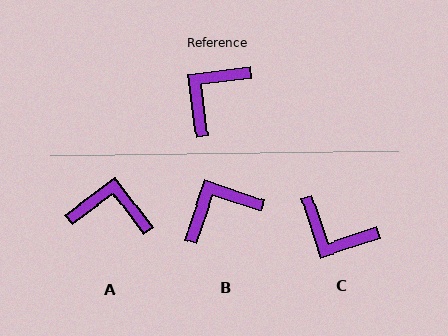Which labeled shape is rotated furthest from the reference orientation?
C, about 101 degrees away.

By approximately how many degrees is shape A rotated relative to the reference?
Approximately 61 degrees clockwise.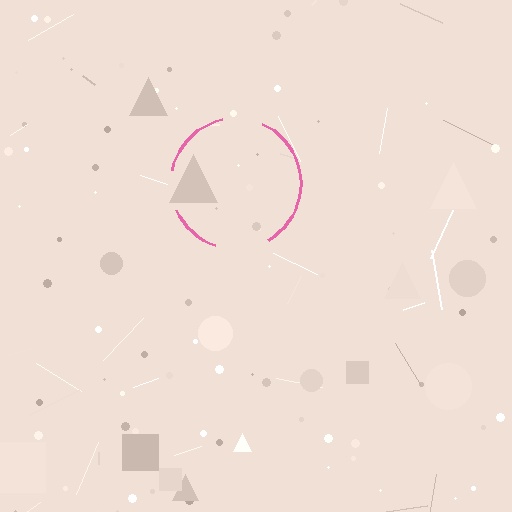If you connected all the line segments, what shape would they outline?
They would outline a circle.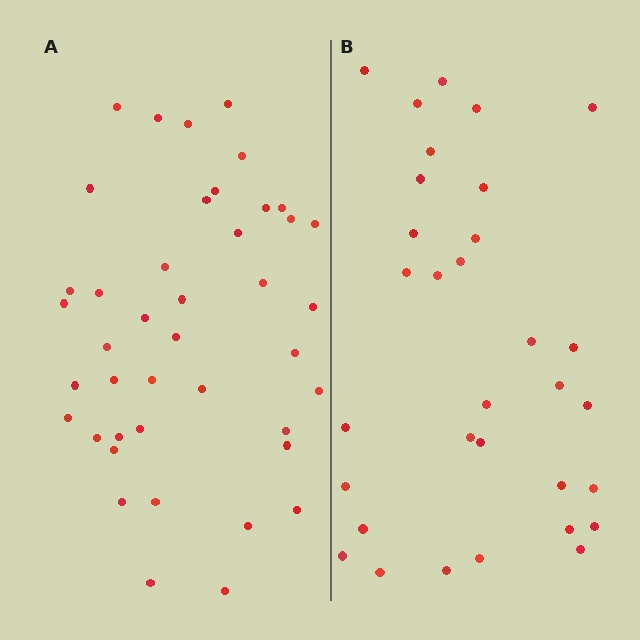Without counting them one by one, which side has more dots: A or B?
Region A (the left region) has more dots.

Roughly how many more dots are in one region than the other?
Region A has roughly 10 or so more dots than region B.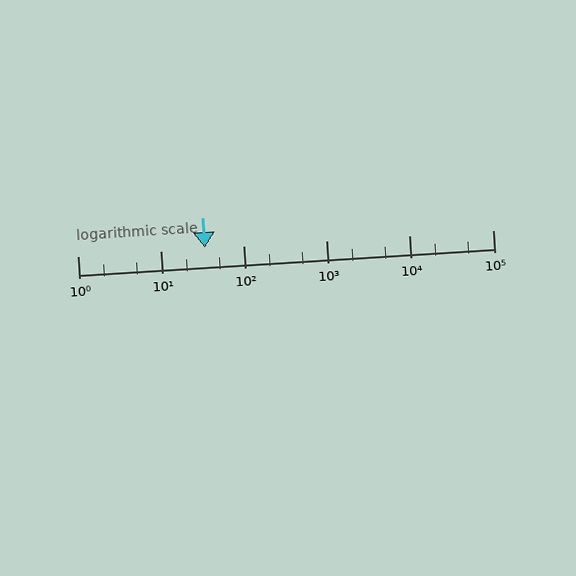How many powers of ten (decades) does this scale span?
The scale spans 5 decades, from 1 to 100000.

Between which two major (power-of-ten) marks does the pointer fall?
The pointer is between 10 and 100.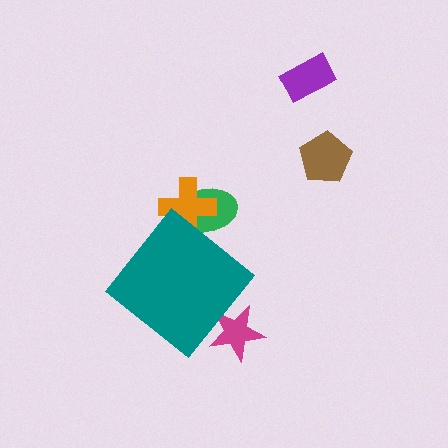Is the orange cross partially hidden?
Yes, the orange cross is partially hidden behind the teal diamond.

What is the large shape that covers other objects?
A teal diamond.